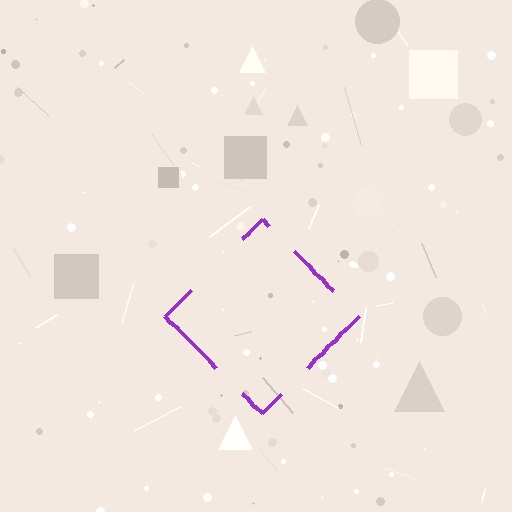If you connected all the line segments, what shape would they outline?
They would outline a diamond.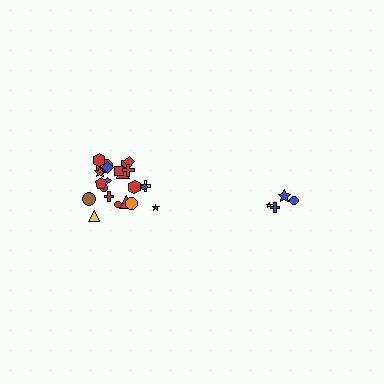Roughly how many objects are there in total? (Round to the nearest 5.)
Roughly 30 objects in total.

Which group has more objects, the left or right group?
The left group.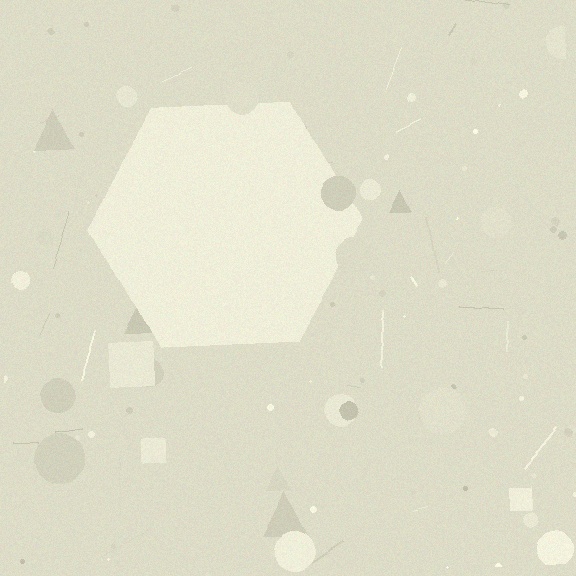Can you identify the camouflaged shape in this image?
The camouflaged shape is a hexagon.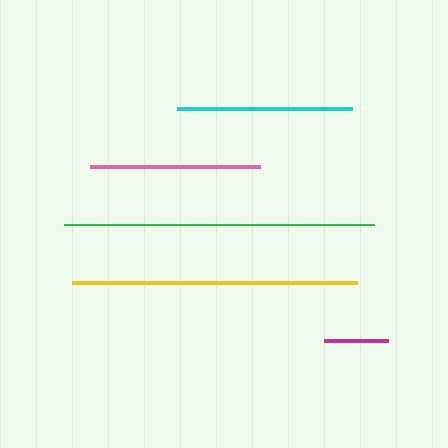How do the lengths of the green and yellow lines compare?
The green and yellow lines are approximately the same length.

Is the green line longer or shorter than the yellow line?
The green line is longer than the yellow line.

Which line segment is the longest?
The green line is the longest at approximately 310 pixels.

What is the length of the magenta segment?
The magenta segment is approximately 64 pixels long.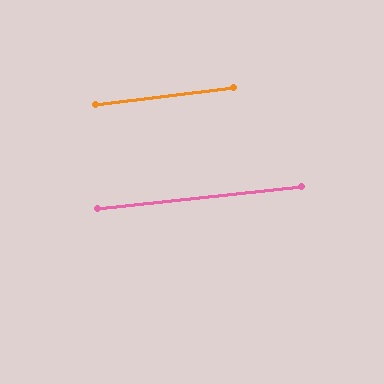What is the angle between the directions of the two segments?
Approximately 1 degree.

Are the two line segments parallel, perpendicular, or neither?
Parallel — their directions differ by only 1.2°.